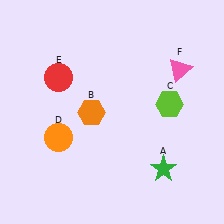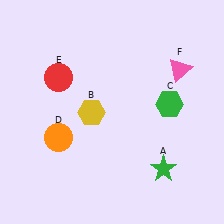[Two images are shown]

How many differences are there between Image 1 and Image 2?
There are 2 differences between the two images.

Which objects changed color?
B changed from orange to yellow. C changed from lime to green.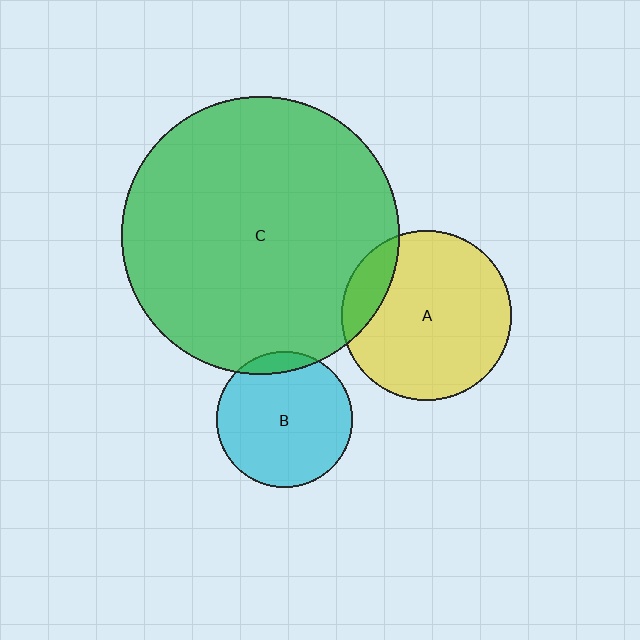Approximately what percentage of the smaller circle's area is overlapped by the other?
Approximately 15%.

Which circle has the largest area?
Circle C (green).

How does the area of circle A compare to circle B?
Approximately 1.6 times.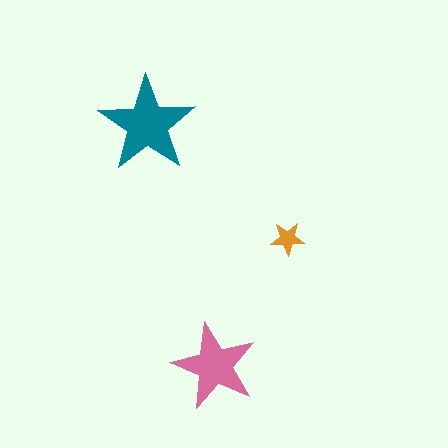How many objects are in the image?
There are 3 objects in the image.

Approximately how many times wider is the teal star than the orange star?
About 3 times wider.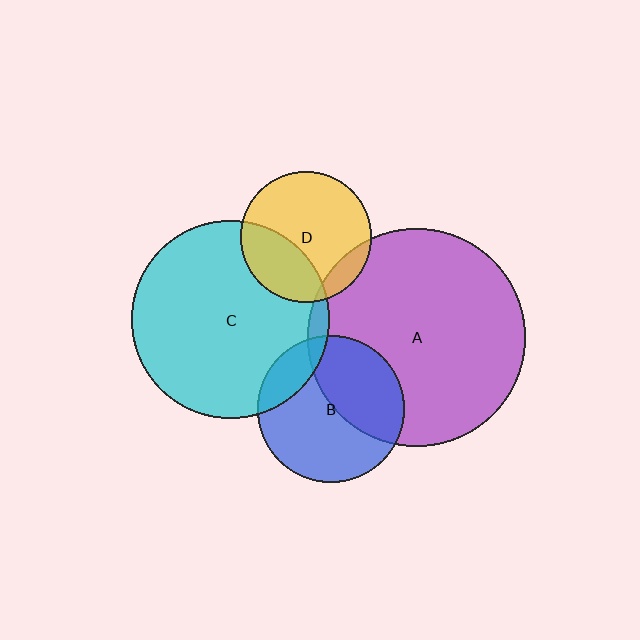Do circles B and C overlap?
Yes.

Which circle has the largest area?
Circle A (purple).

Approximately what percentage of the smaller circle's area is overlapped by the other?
Approximately 15%.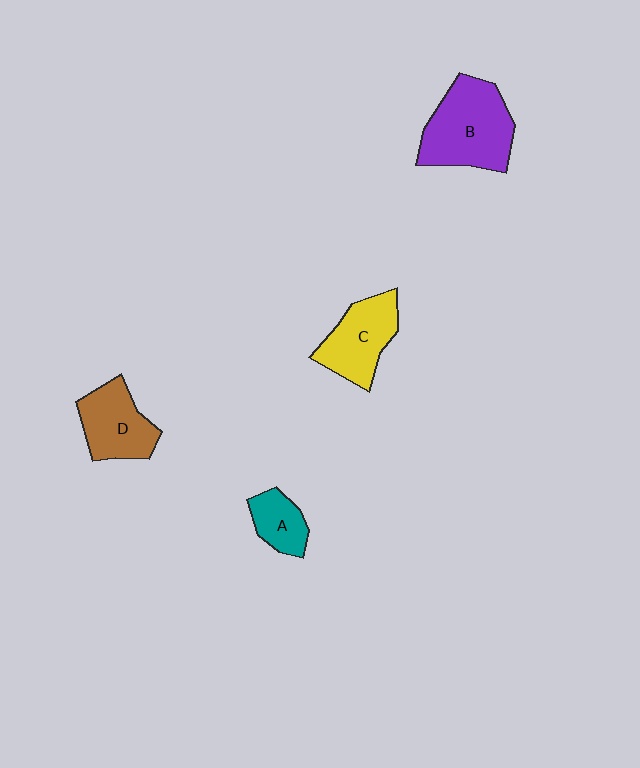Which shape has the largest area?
Shape B (purple).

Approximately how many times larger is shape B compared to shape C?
Approximately 1.4 times.